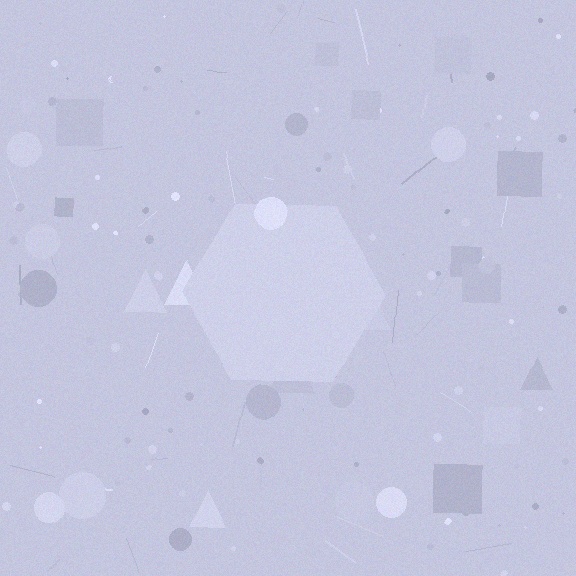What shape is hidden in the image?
A hexagon is hidden in the image.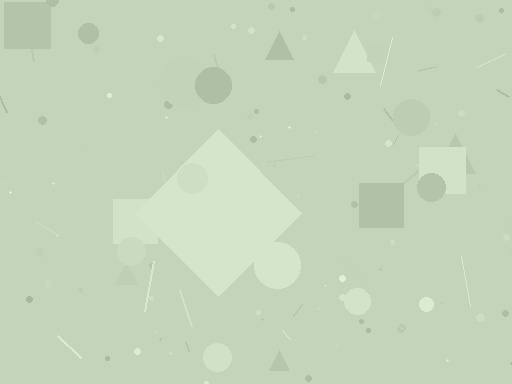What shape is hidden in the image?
A diamond is hidden in the image.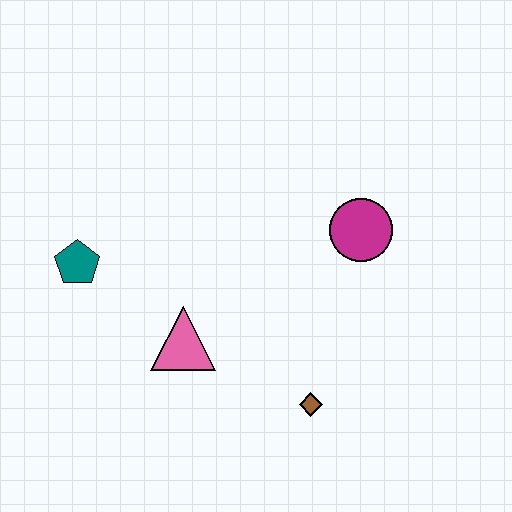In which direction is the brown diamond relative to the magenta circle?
The brown diamond is below the magenta circle.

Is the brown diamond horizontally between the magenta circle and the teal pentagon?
Yes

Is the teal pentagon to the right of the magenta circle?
No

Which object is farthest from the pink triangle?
The magenta circle is farthest from the pink triangle.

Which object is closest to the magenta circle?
The brown diamond is closest to the magenta circle.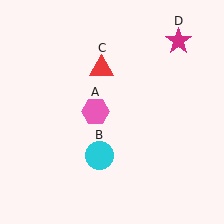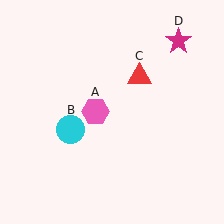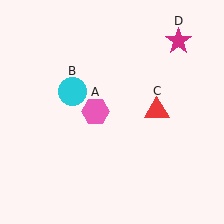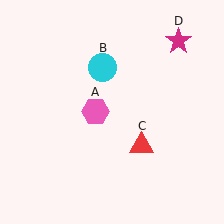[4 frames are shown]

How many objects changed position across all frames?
2 objects changed position: cyan circle (object B), red triangle (object C).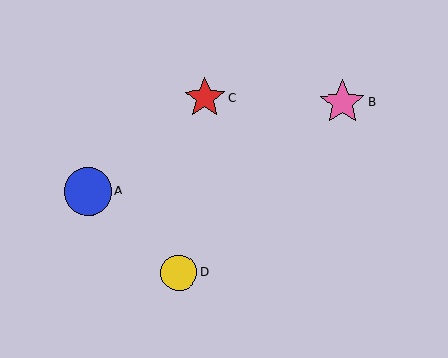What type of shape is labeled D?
Shape D is a yellow circle.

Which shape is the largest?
The blue circle (labeled A) is the largest.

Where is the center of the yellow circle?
The center of the yellow circle is at (179, 273).